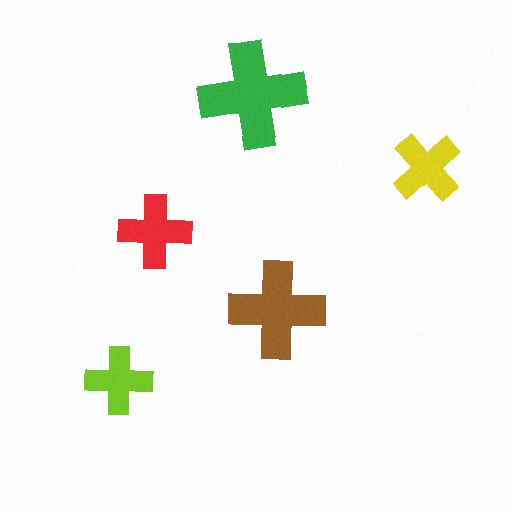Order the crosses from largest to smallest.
the green one, the brown one, the red one, the yellow one, the lime one.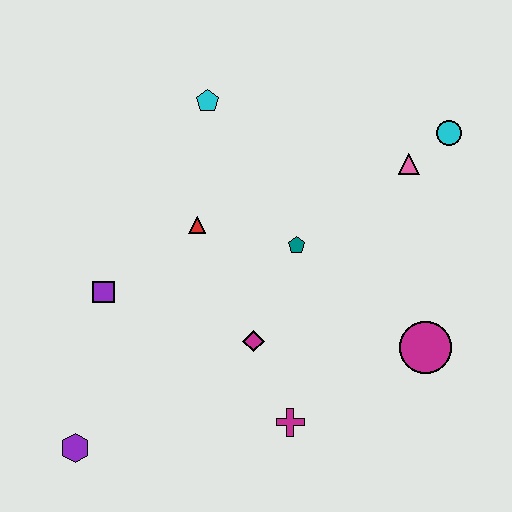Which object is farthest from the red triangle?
The cyan circle is farthest from the red triangle.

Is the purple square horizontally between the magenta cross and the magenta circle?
No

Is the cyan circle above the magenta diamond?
Yes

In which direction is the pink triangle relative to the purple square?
The pink triangle is to the right of the purple square.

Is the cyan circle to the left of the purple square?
No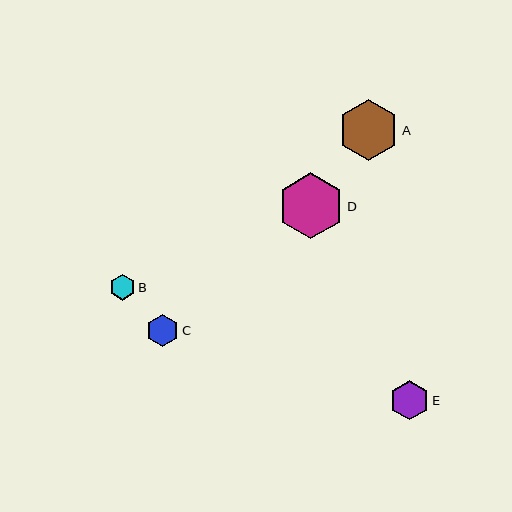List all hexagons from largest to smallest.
From largest to smallest: D, A, E, C, B.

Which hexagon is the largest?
Hexagon D is the largest with a size of approximately 66 pixels.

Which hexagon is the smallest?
Hexagon B is the smallest with a size of approximately 26 pixels.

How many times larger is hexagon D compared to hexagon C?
Hexagon D is approximately 2.1 times the size of hexagon C.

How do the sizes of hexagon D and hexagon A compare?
Hexagon D and hexagon A are approximately the same size.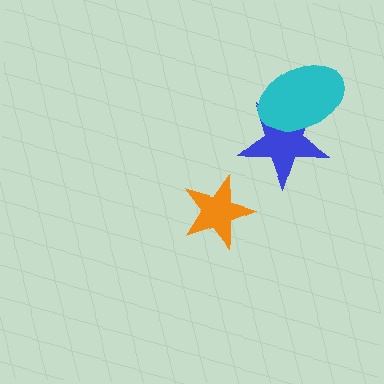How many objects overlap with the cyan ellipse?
1 object overlaps with the cyan ellipse.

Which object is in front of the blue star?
The cyan ellipse is in front of the blue star.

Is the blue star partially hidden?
Yes, it is partially covered by another shape.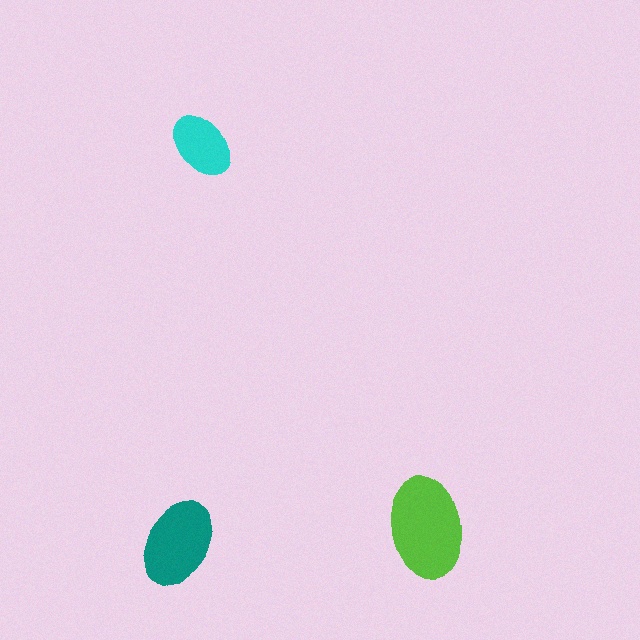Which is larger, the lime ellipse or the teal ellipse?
The lime one.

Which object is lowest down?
The teal ellipse is bottommost.